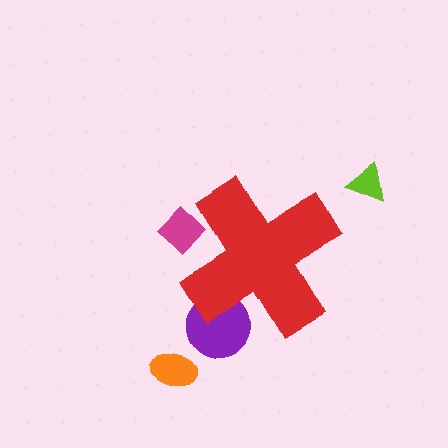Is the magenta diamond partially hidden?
Yes, the magenta diamond is partially hidden behind the red cross.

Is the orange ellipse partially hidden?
No, the orange ellipse is fully visible.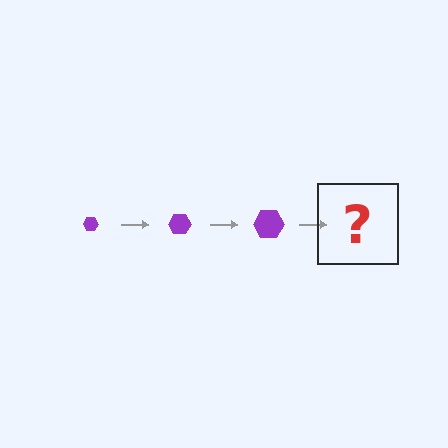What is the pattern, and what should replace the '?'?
The pattern is that the hexagon gets progressively larger each step. The '?' should be a purple hexagon, larger than the previous one.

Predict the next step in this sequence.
The next step is a purple hexagon, larger than the previous one.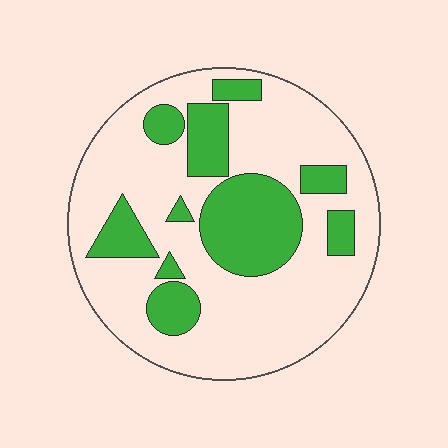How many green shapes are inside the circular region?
10.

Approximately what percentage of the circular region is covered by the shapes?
Approximately 30%.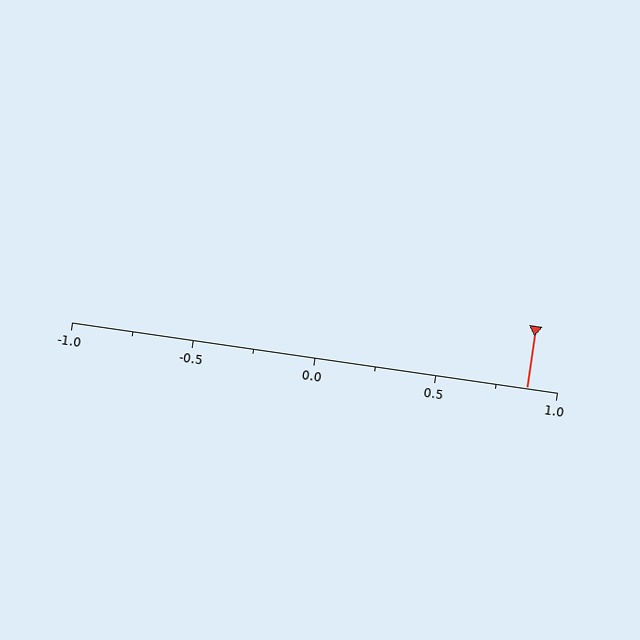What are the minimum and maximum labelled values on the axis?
The axis runs from -1.0 to 1.0.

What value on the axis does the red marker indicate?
The marker indicates approximately 0.88.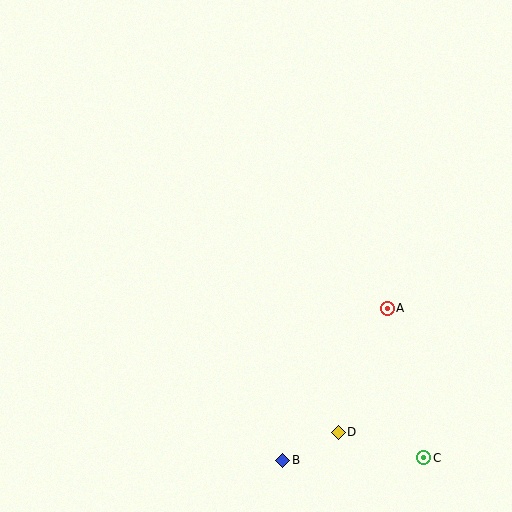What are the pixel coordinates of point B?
Point B is at (283, 460).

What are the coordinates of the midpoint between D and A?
The midpoint between D and A is at (363, 370).